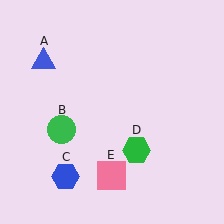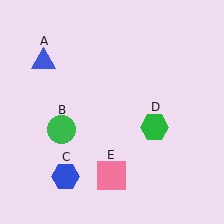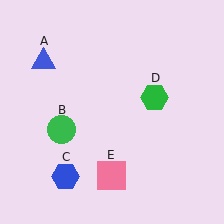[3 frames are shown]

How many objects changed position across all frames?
1 object changed position: green hexagon (object D).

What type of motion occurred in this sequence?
The green hexagon (object D) rotated counterclockwise around the center of the scene.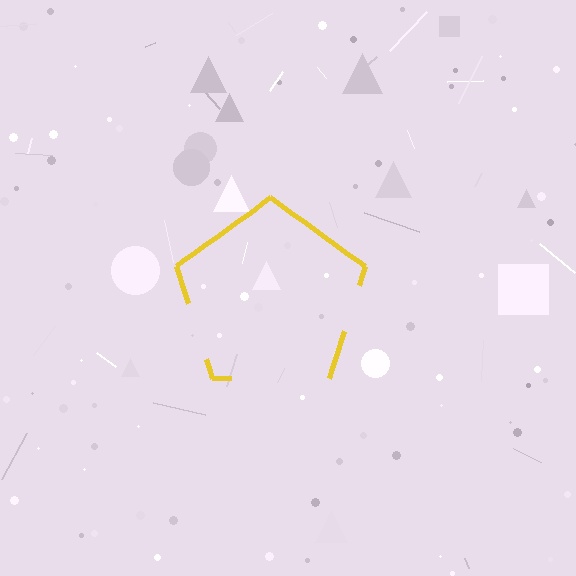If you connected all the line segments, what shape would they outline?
They would outline a pentagon.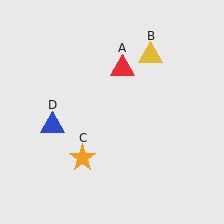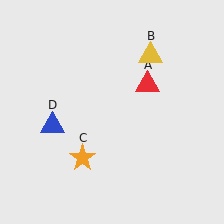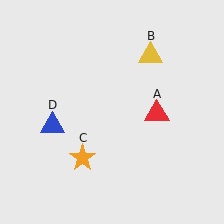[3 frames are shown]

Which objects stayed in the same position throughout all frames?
Yellow triangle (object B) and orange star (object C) and blue triangle (object D) remained stationary.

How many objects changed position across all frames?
1 object changed position: red triangle (object A).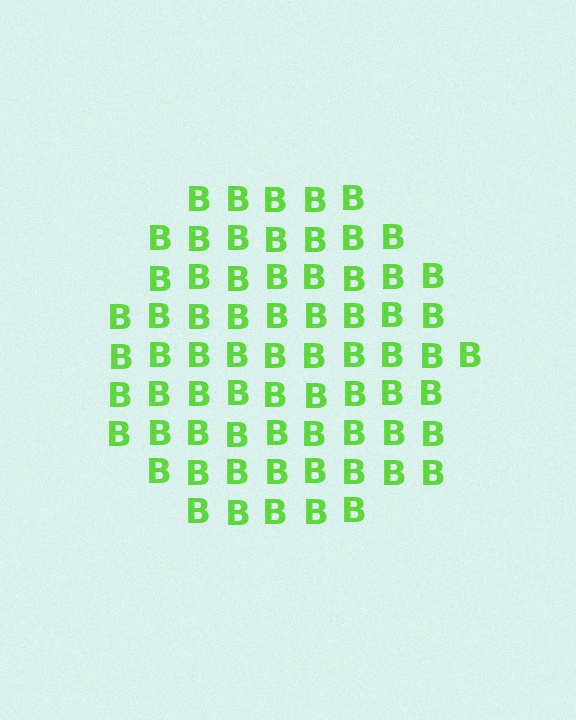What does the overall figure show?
The overall figure shows a circle.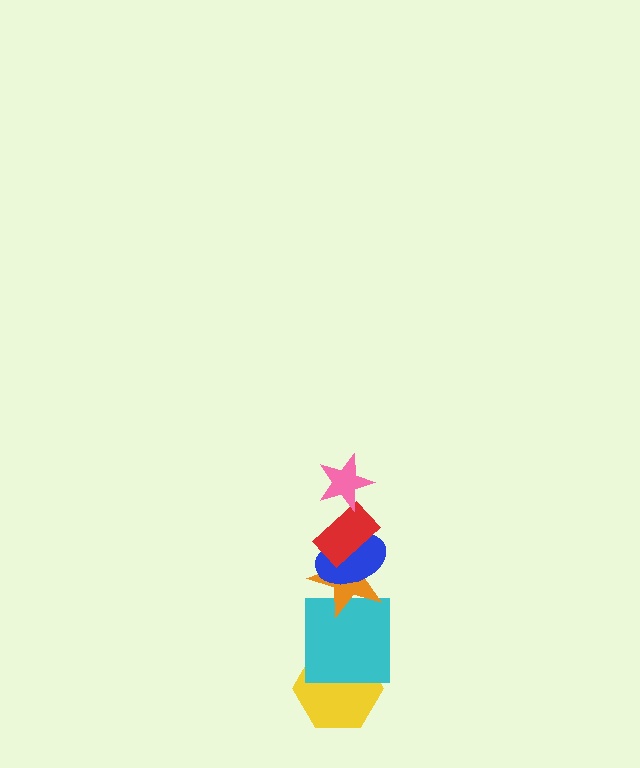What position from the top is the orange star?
The orange star is 4th from the top.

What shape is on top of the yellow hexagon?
The cyan square is on top of the yellow hexagon.